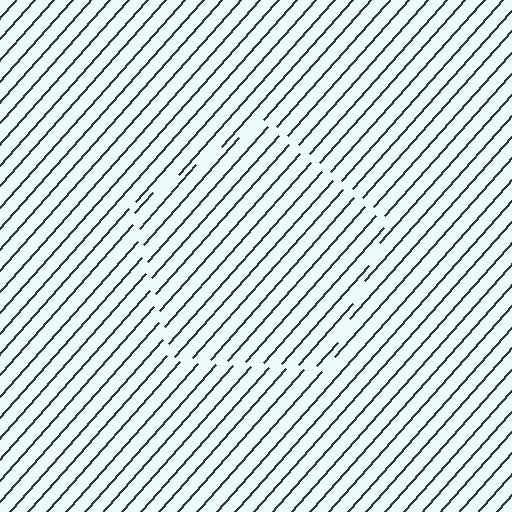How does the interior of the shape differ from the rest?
The interior of the shape contains the same grating, shifted by half a period — the contour is defined by the phase discontinuity where line-ends from the inner and outer gratings abut.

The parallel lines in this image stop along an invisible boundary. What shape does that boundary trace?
An illusory pentagon. The interior of the shape contains the same grating, shifted by half a period — the contour is defined by the phase discontinuity where line-ends from the inner and outer gratings abut.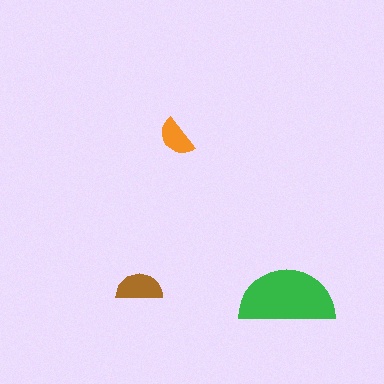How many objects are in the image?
There are 3 objects in the image.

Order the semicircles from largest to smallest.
the green one, the brown one, the orange one.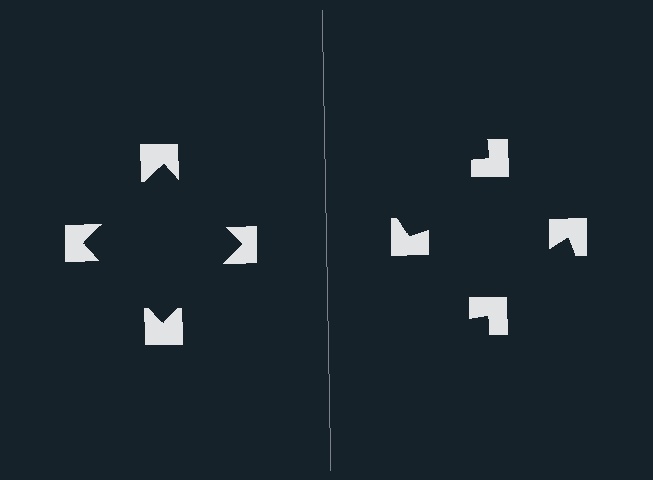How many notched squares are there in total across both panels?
8 — 4 on each side.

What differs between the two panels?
The notched squares are positioned identically on both sides; only the wedge orientations differ. On the left they align to a square; on the right they are misaligned.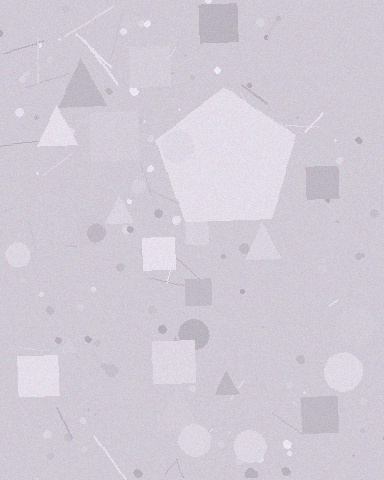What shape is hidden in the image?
A pentagon is hidden in the image.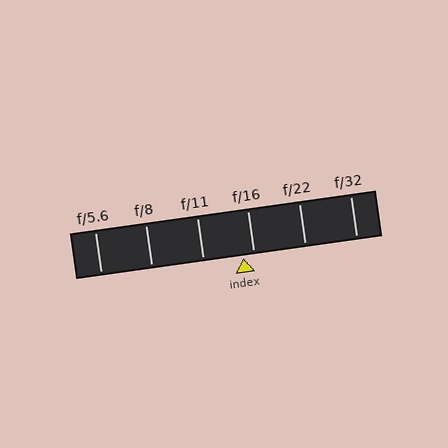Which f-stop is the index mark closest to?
The index mark is closest to f/16.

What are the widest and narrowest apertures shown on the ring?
The widest aperture shown is f/5.6 and the narrowest is f/32.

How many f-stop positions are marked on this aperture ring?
There are 6 f-stop positions marked.